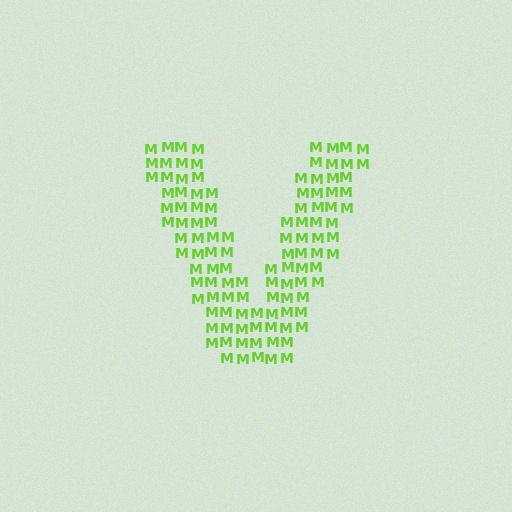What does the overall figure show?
The overall figure shows the letter V.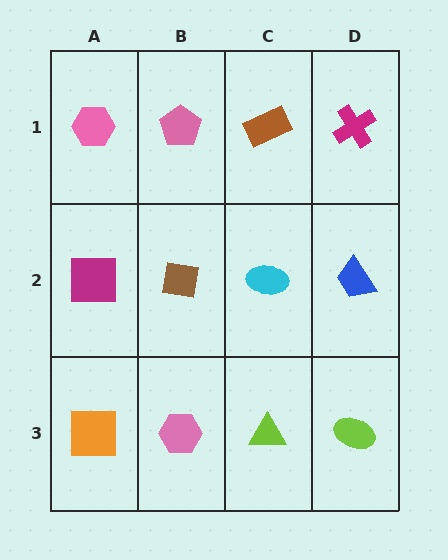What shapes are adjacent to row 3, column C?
A cyan ellipse (row 2, column C), a pink hexagon (row 3, column B), a lime ellipse (row 3, column D).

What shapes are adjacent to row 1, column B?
A brown square (row 2, column B), a pink hexagon (row 1, column A), a brown rectangle (row 1, column C).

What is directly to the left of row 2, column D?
A cyan ellipse.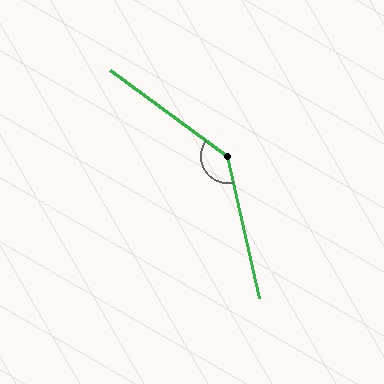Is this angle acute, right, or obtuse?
It is obtuse.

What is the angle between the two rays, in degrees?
Approximately 139 degrees.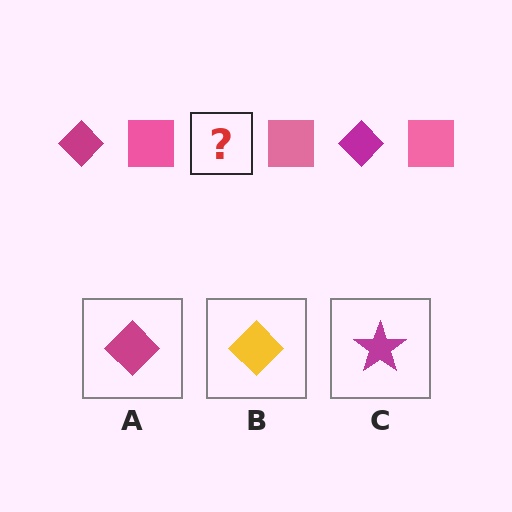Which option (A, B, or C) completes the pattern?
A.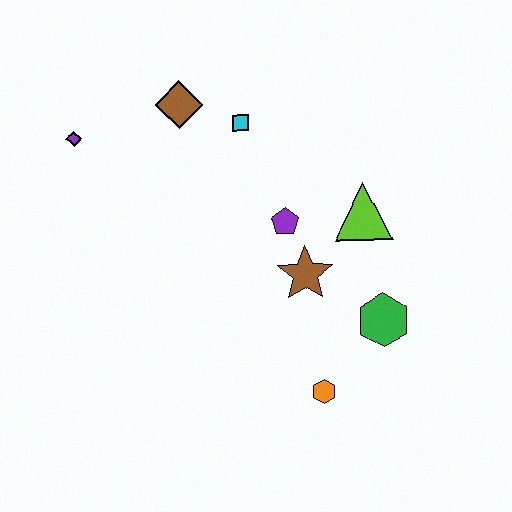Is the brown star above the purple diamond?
No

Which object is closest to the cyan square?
The brown diamond is closest to the cyan square.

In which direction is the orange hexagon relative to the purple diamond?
The orange hexagon is below the purple diamond.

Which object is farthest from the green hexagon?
The purple diamond is farthest from the green hexagon.